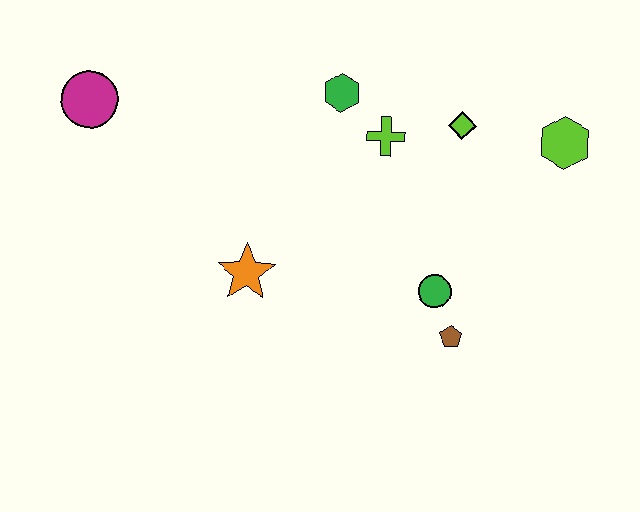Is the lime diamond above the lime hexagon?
Yes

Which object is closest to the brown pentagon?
The green circle is closest to the brown pentagon.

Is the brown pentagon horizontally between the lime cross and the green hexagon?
No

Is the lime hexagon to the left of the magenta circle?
No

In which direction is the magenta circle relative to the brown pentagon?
The magenta circle is to the left of the brown pentagon.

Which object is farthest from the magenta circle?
The lime hexagon is farthest from the magenta circle.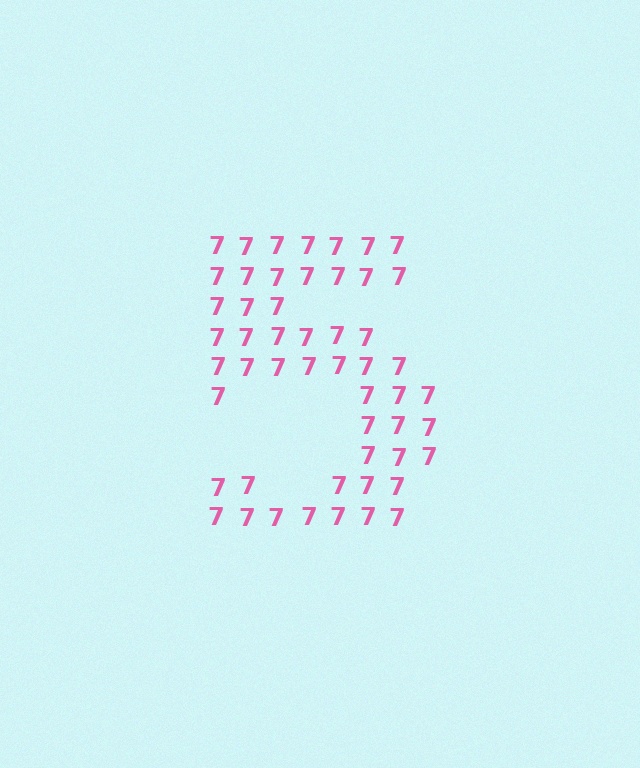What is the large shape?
The large shape is the digit 5.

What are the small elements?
The small elements are digit 7's.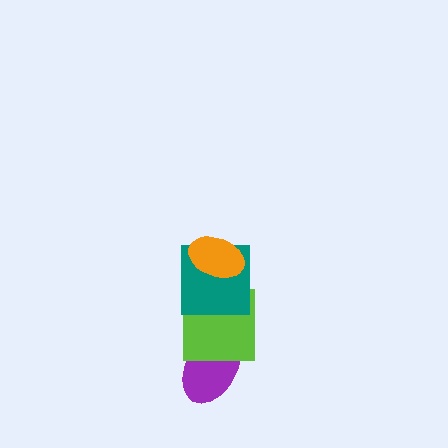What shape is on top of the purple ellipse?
The lime square is on top of the purple ellipse.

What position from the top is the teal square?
The teal square is 2nd from the top.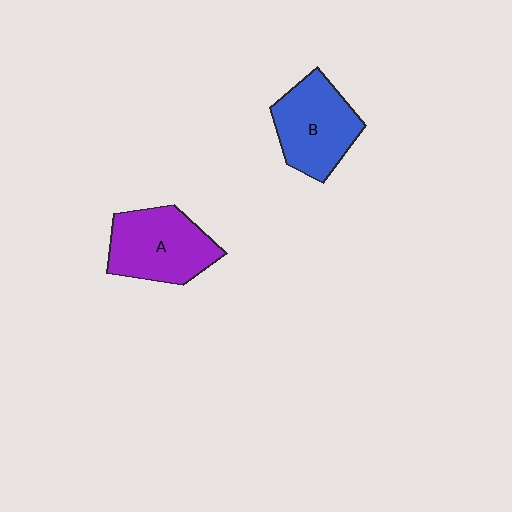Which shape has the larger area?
Shape A (purple).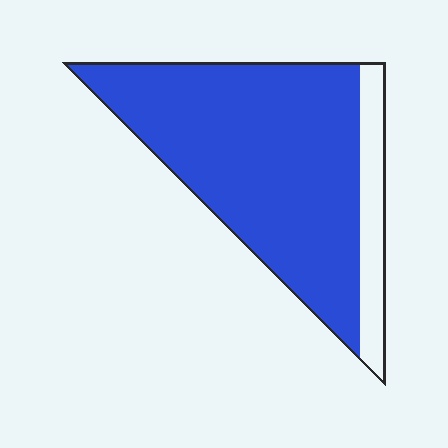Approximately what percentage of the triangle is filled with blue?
Approximately 85%.